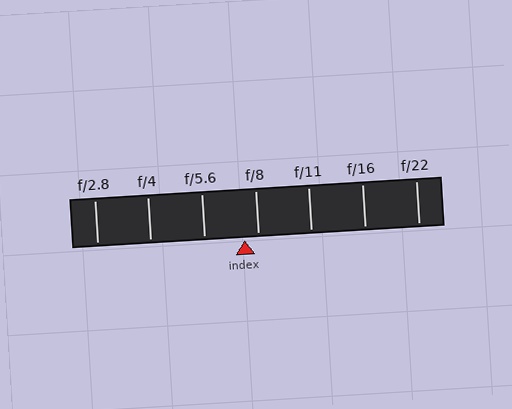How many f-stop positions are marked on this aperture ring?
There are 7 f-stop positions marked.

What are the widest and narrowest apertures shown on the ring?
The widest aperture shown is f/2.8 and the narrowest is f/22.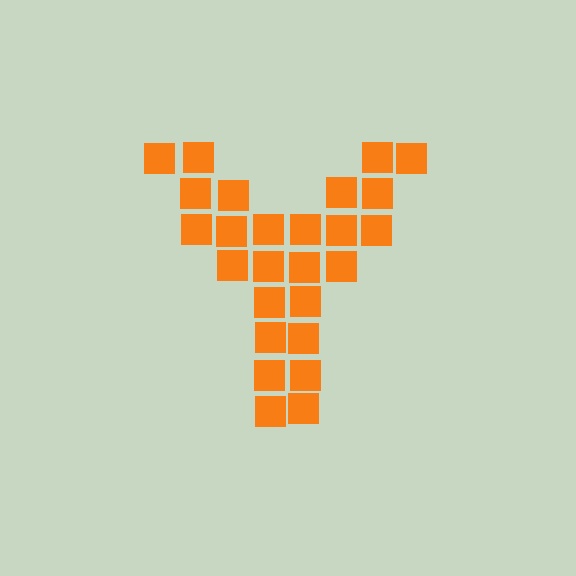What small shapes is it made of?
It is made of small squares.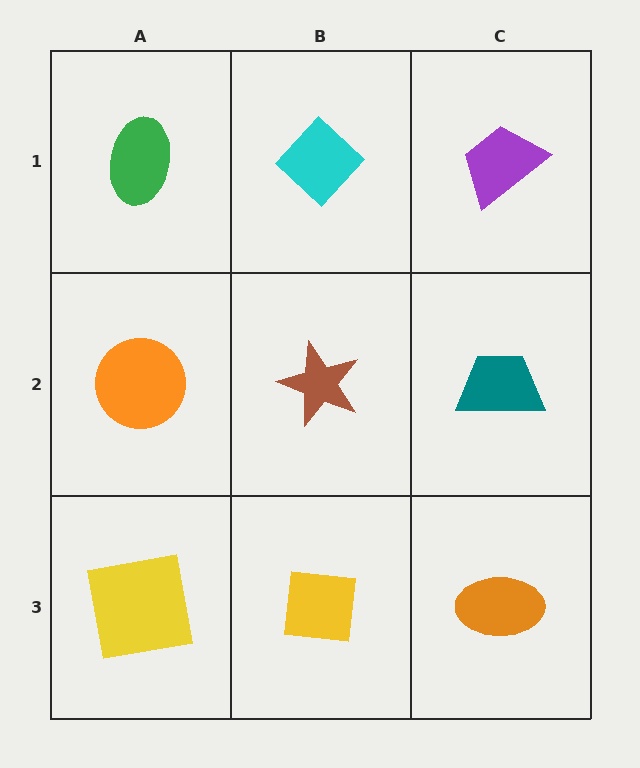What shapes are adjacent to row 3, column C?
A teal trapezoid (row 2, column C), a yellow square (row 3, column B).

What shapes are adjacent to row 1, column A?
An orange circle (row 2, column A), a cyan diamond (row 1, column B).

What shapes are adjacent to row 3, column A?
An orange circle (row 2, column A), a yellow square (row 3, column B).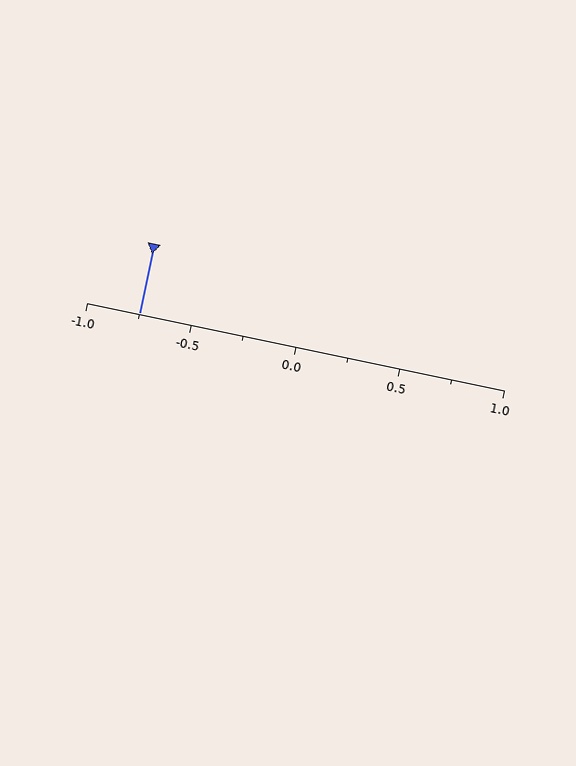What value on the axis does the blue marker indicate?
The marker indicates approximately -0.75.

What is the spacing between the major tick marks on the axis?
The major ticks are spaced 0.5 apart.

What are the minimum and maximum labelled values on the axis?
The axis runs from -1.0 to 1.0.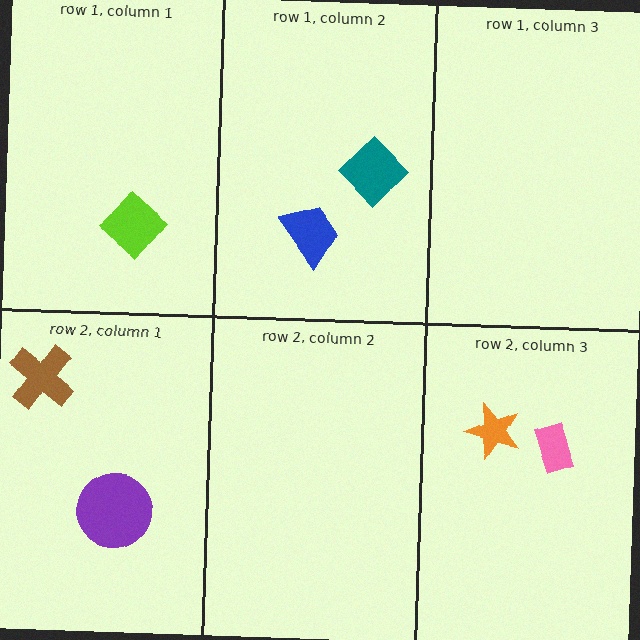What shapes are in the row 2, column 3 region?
The orange star, the pink rectangle.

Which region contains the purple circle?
The row 2, column 1 region.